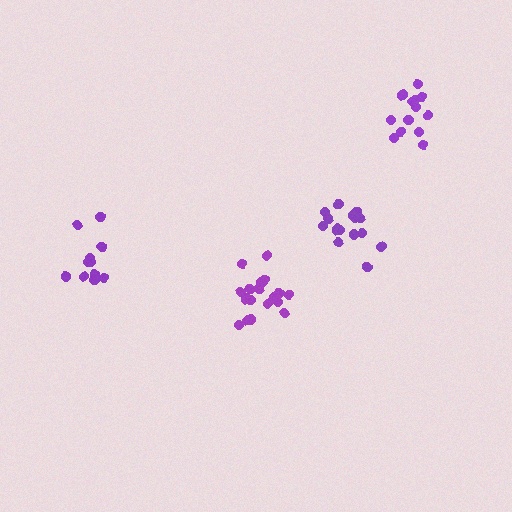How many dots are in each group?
Group 1: 18 dots, Group 2: 12 dots, Group 3: 13 dots, Group 4: 16 dots (59 total).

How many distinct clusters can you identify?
There are 4 distinct clusters.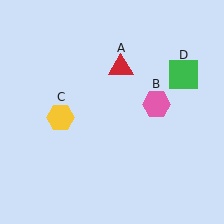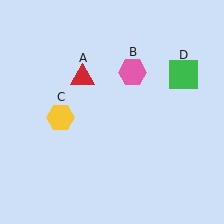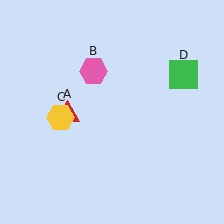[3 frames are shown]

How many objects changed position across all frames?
2 objects changed position: red triangle (object A), pink hexagon (object B).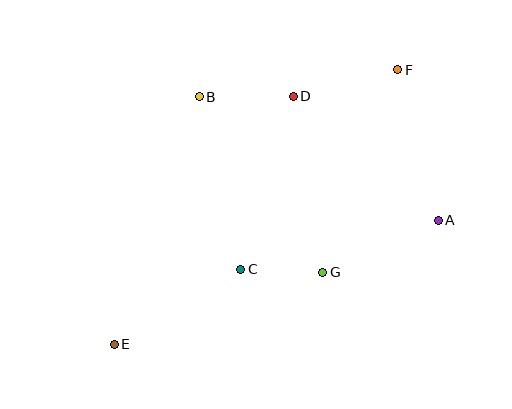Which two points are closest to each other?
Points C and G are closest to each other.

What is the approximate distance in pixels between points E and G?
The distance between E and G is approximately 220 pixels.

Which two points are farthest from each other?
Points E and F are farthest from each other.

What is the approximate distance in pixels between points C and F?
The distance between C and F is approximately 254 pixels.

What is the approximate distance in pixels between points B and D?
The distance between B and D is approximately 94 pixels.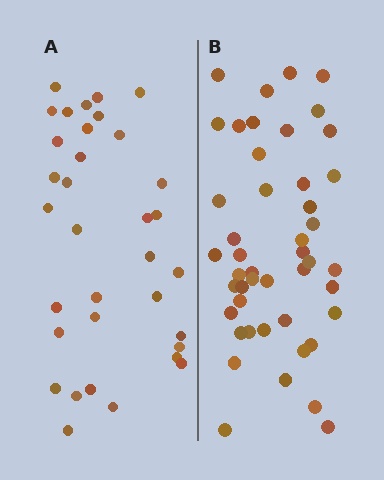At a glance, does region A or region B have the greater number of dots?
Region B (the right region) has more dots.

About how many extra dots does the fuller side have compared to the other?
Region B has roughly 12 or so more dots than region A.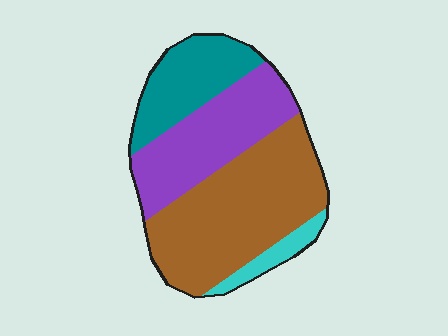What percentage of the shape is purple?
Purple takes up between a sixth and a third of the shape.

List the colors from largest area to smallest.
From largest to smallest: brown, purple, teal, cyan.